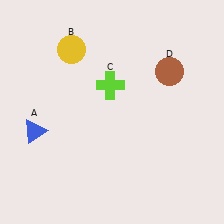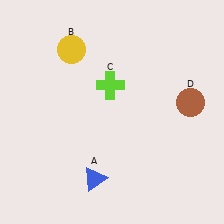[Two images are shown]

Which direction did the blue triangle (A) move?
The blue triangle (A) moved right.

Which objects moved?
The objects that moved are: the blue triangle (A), the brown circle (D).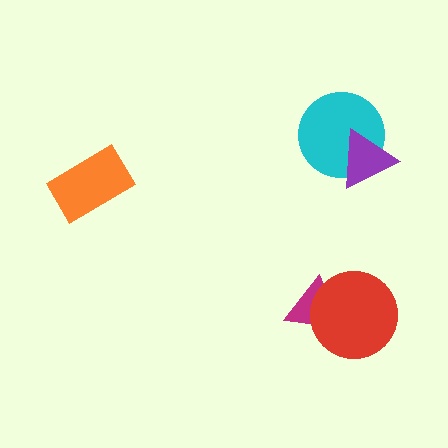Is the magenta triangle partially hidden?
Yes, it is partially covered by another shape.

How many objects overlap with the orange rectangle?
0 objects overlap with the orange rectangle.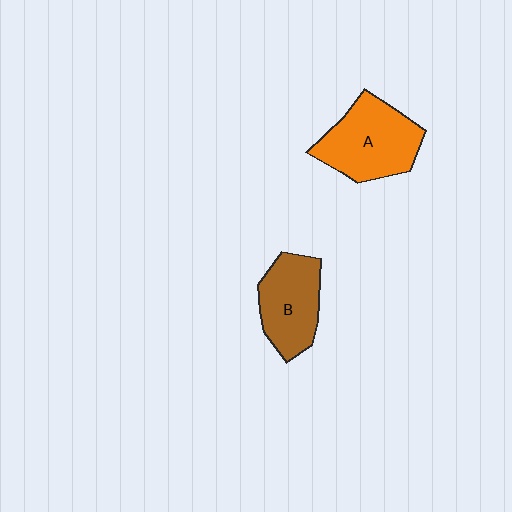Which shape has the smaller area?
Shape B (brown).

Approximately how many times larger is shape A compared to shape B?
Approximately 1.2 times.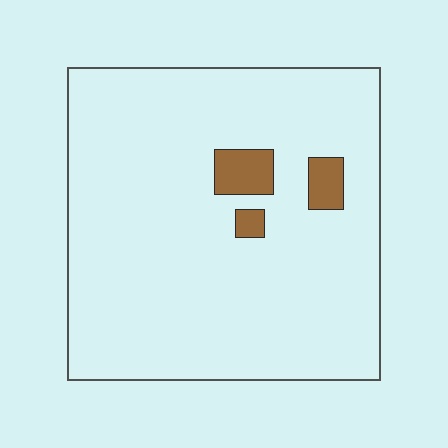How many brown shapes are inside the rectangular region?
3.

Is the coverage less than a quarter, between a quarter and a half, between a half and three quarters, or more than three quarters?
Less than a quarter.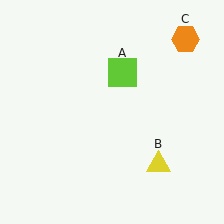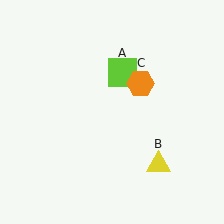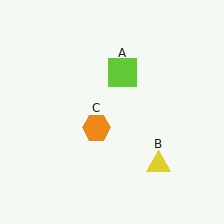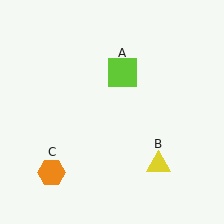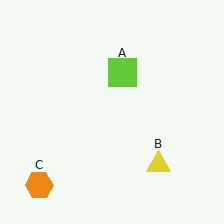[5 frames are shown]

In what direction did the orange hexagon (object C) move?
The orange hexagon (object C) moved down and to the left.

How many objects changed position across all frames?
1 object changed position: orange hexagon (object C).